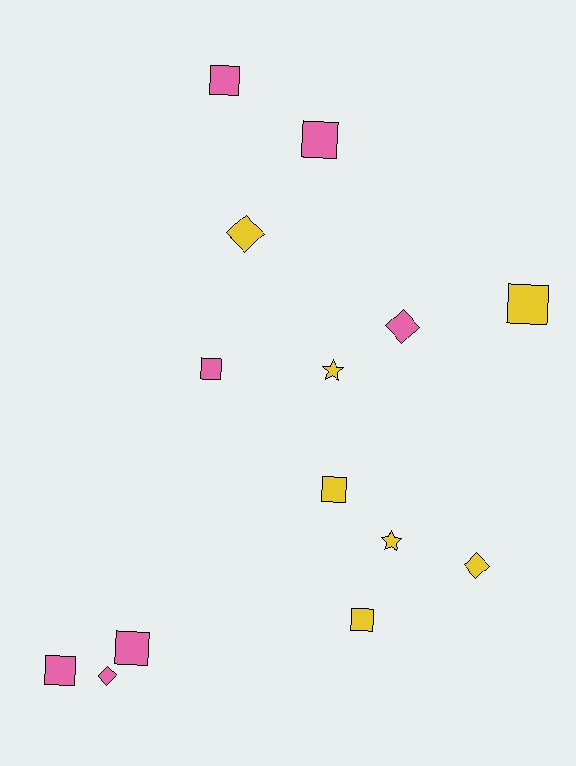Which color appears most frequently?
Yellow, with 7 objects.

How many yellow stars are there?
There are 2 yellow stars.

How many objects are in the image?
There are 14 objects.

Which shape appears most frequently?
Square, with 8 objects.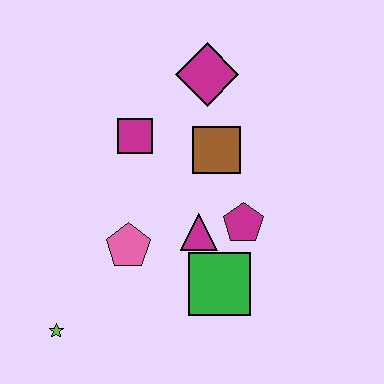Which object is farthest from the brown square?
The lime star is farthest from the brown square.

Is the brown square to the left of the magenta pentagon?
Yes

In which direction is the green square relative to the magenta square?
The green square is below the magenta square.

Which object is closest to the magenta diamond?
The brown square is closest to the magenta diamond.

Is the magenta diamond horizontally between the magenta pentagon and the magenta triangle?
Yes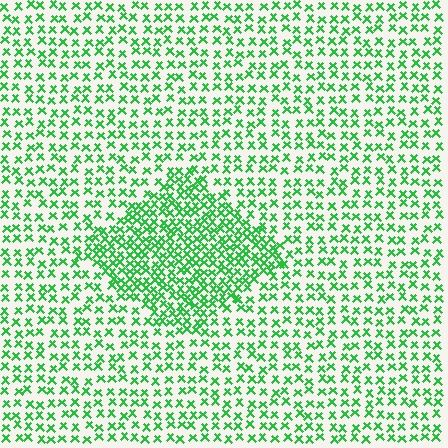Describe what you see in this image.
The image contains small green elements arranged at two different densities. A diamond-shaped region is visible where the elements are more densely packed than the surrounding area.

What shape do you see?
I see a diamond.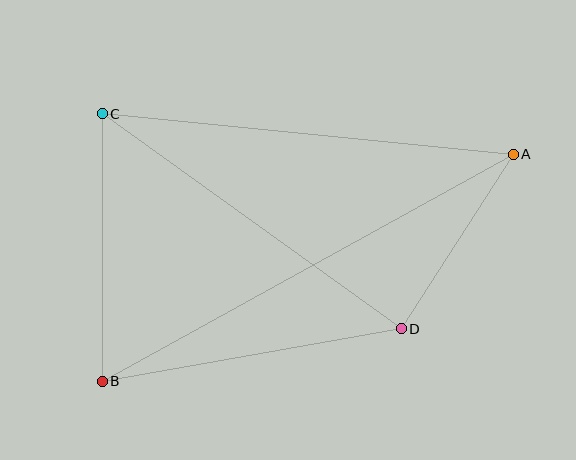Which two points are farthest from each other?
Points A and B are farthest from each other.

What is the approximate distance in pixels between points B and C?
The distance between B and C is approximately 267 pixels.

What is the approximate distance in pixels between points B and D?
The distance between B and D is approximately 304 pixels.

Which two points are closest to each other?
Points A and D are closest to each other.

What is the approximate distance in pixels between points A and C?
The distance between A and C is approximately 413 pixels.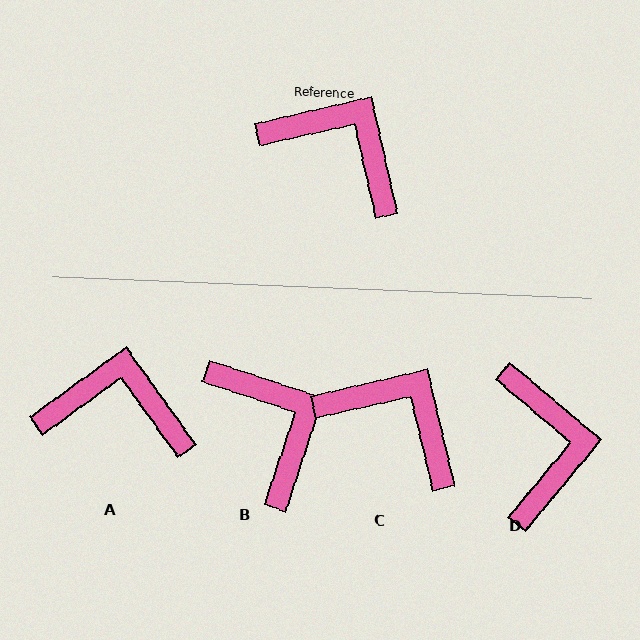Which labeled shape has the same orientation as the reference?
C.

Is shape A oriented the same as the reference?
No, it is off by about 23 degrees.